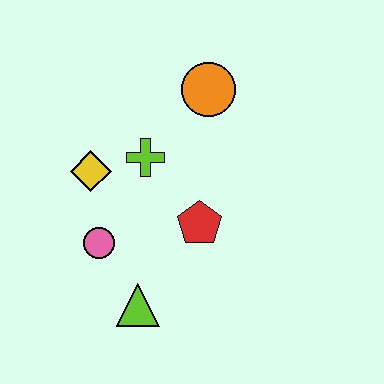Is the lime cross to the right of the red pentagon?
No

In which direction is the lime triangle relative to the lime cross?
The lime triangle is below the lime cross.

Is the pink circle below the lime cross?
Yes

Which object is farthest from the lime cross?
The lime triangle is farthest from the lime cross.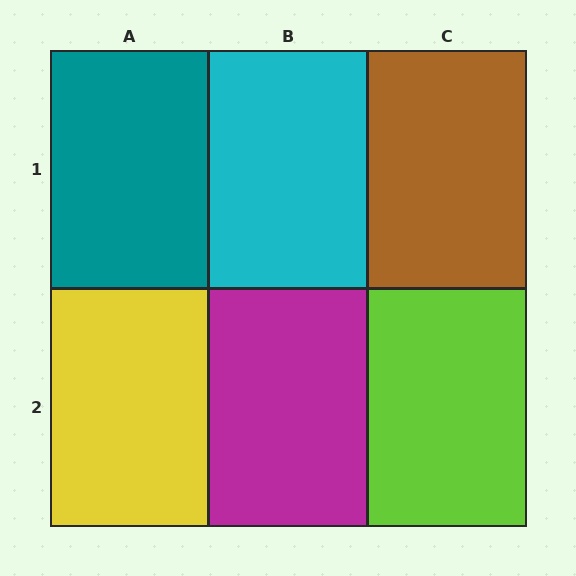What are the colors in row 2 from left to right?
Yellow, magenta, lime.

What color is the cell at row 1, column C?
Brown.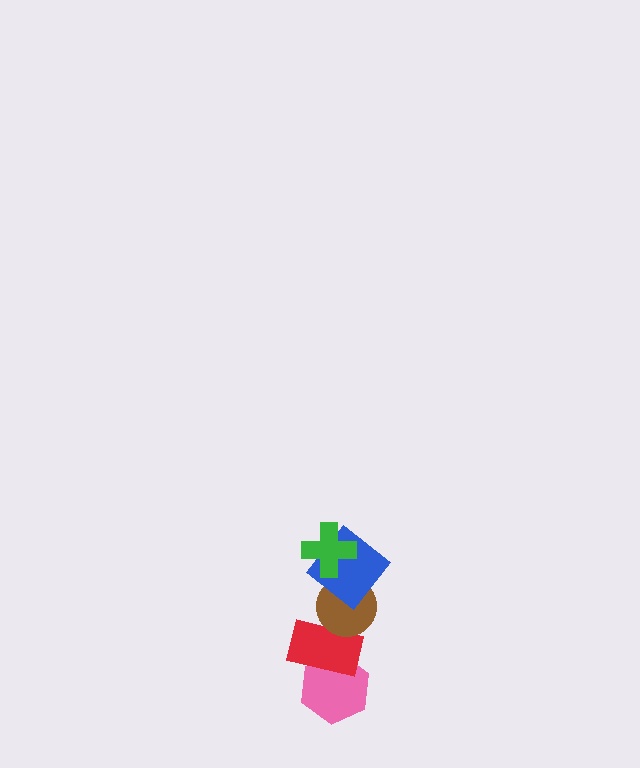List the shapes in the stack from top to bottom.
From top to bottom: the green cross, the blue diamond, the brown circle, the red rectangle, the pink hexagon.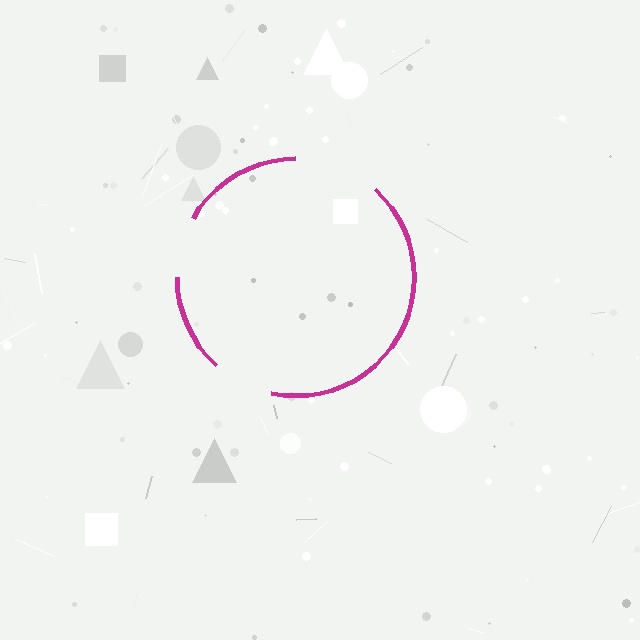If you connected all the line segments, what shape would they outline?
They would outline a circle.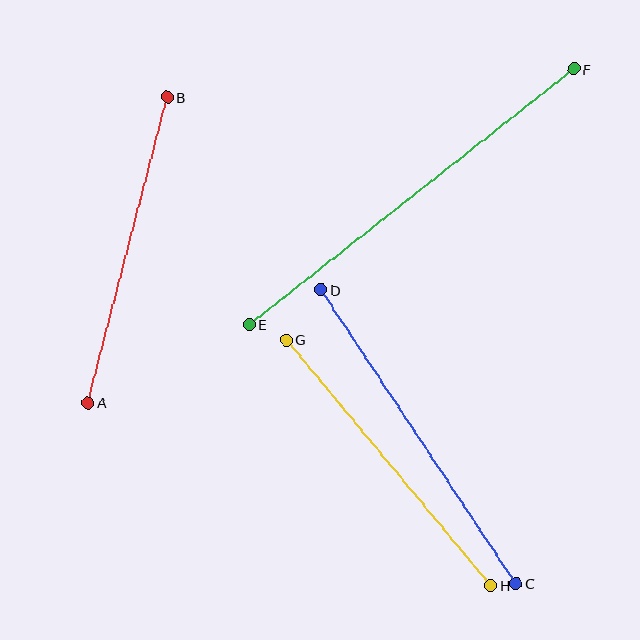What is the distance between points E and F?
The distance is approximately 413 pixels.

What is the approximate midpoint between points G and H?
The midpoint is at approximately (389, 463) pixels.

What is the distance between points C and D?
The distance is approximately 353 pixels.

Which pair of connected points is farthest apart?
Points E and F are farthest apart.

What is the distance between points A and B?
The distance is approximately 315 pixels.